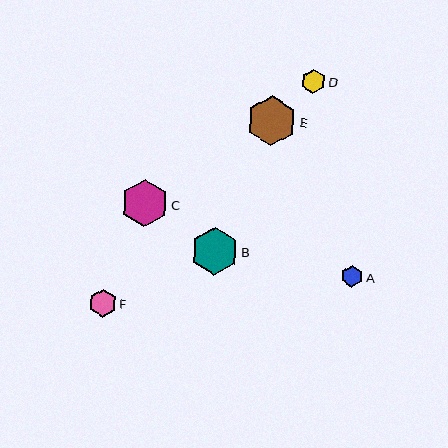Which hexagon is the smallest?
Hexagon A is the smallest with a size of approximately 21 pixels.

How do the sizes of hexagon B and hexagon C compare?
Hexagon B and hexagon C are approximately the same size.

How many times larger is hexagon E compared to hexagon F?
Hexagon E is approximately 1.8 times the size of hexagon F.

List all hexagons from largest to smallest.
From largest to smallest: E, B, C, F, D, A.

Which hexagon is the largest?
Hexagon E is the largest with a size of approximately 50 pixels.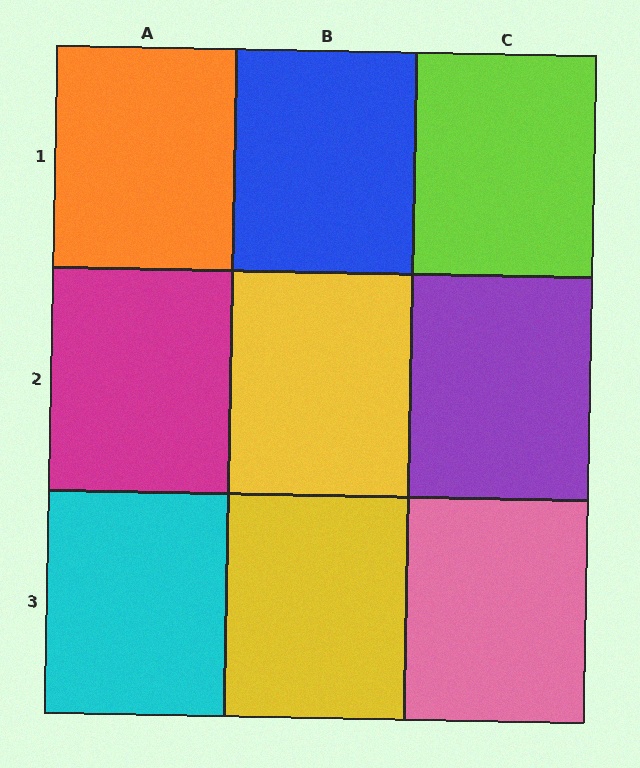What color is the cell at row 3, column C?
Pink.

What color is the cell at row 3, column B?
Yellow.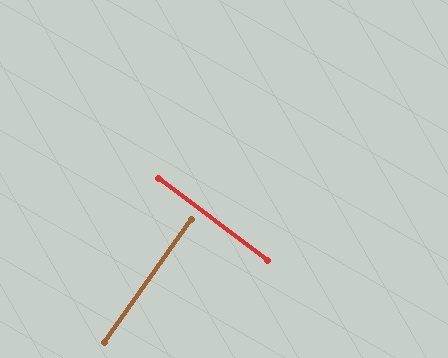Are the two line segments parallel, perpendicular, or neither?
Perpendicular — they meet at approximately 89°.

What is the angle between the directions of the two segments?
Approximately 89 degrees.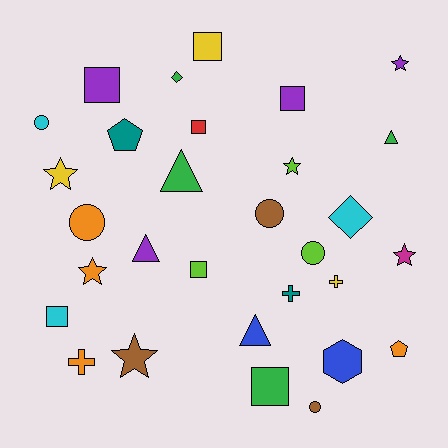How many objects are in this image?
There are 30 objects.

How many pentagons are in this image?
There are 2 pentagons.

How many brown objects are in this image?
There are 3 brown objects.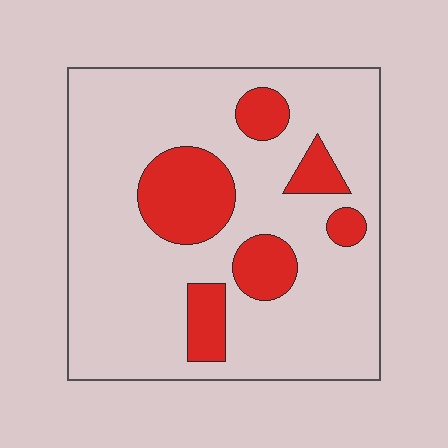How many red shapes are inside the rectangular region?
6.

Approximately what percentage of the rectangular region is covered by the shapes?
Approximately 20%.